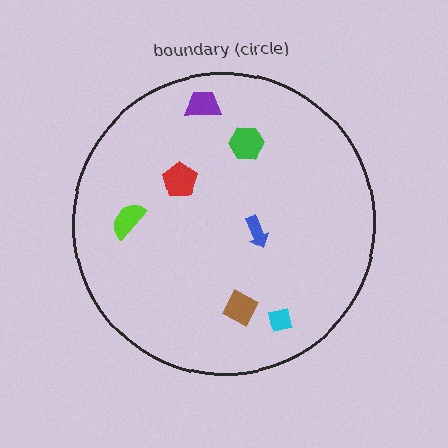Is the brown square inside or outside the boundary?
Inside.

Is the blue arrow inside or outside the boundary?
Inside.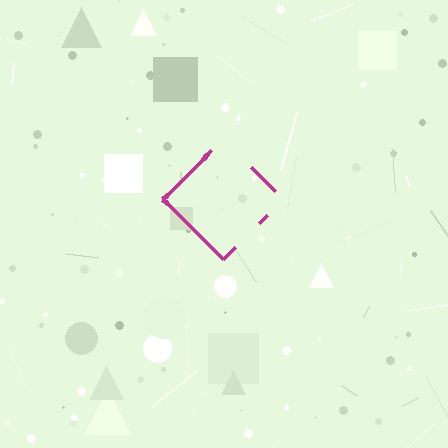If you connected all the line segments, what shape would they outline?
They would outline a diamond.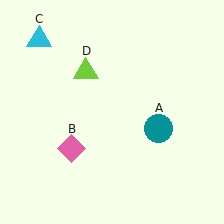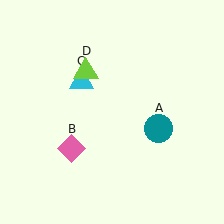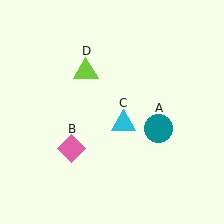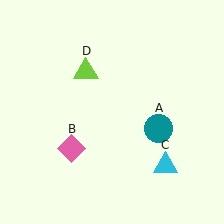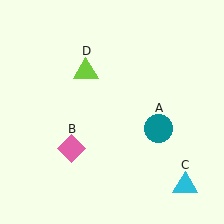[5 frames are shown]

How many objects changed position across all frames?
1 object changed position: cyan triangle (object C).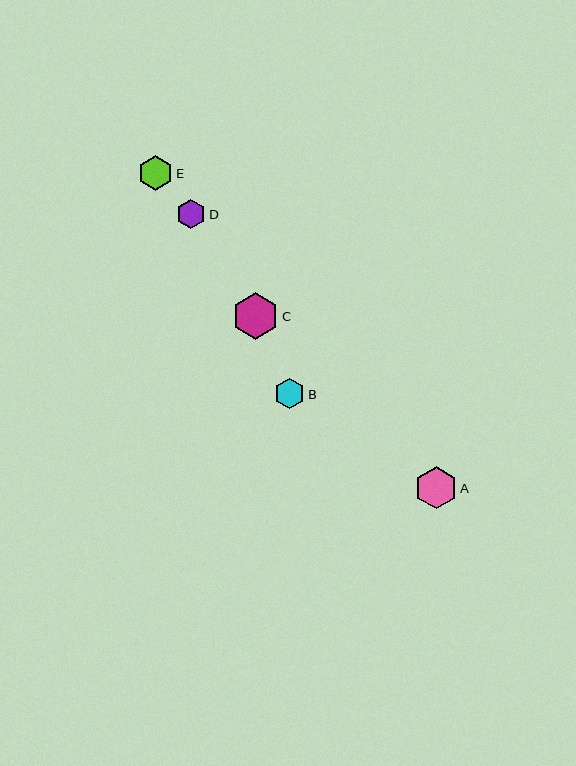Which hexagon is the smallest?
Hexagon D is the smallest with a size of approximately 29 pixels.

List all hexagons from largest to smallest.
From largest to smallest: C, A, E, B, D.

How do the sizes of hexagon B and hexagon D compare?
Hexagon B and hexagon D are approximately the same size.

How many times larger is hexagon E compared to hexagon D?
Hexagon E is approximately 1.2 times the size of hexagon D.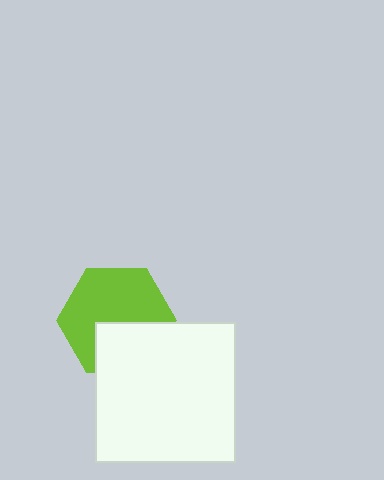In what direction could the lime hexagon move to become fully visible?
The lime hexagon could move up. That would shift it out from behind the white square entirely.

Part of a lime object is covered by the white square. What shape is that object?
It is a hexagon.